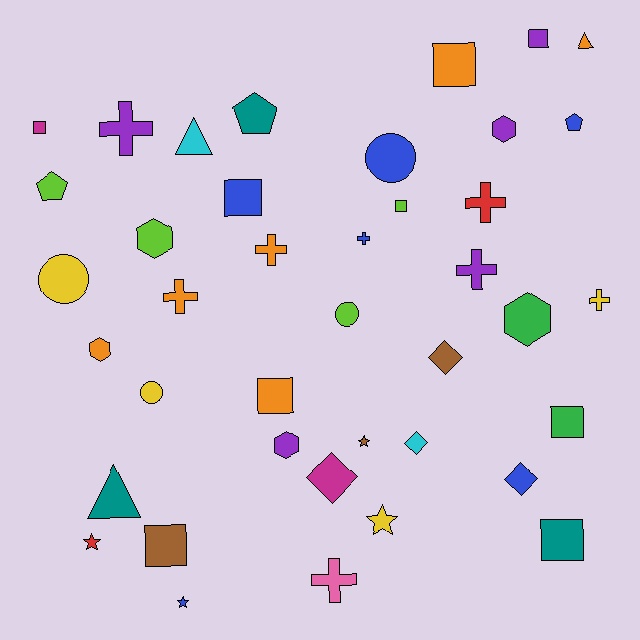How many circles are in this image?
There are 4 circles.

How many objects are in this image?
There are 40 objects.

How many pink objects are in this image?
There is 1 pink object.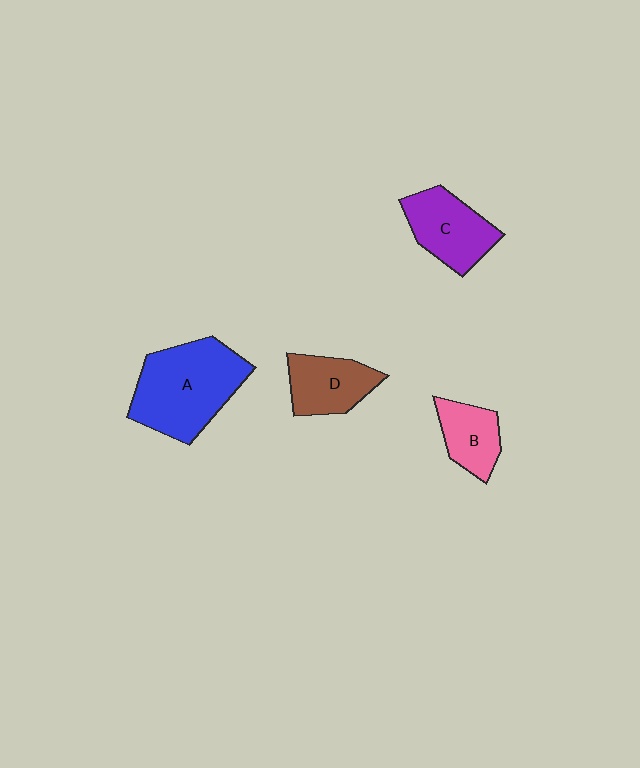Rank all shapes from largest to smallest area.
From largest to smallest: A (blue), C (purple), D (brown), B (pink).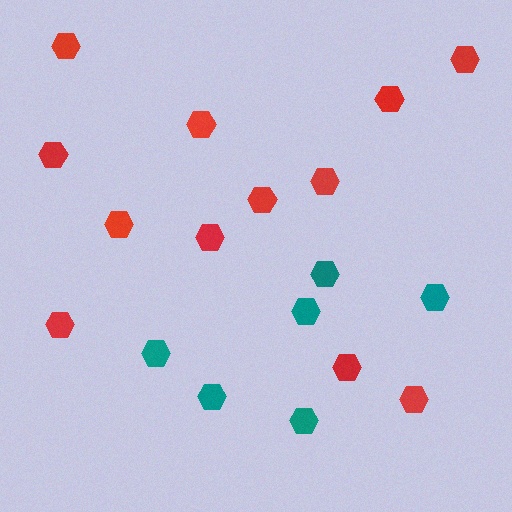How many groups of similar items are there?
There are 2 groups: one group of red hexagons (12) and one group of teal hexagons (6).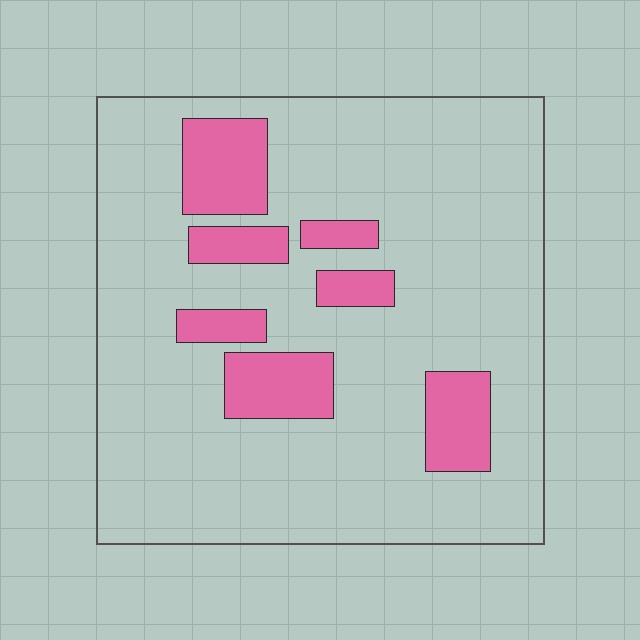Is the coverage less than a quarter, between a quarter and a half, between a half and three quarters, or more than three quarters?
Less than a quarter.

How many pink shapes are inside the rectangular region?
7.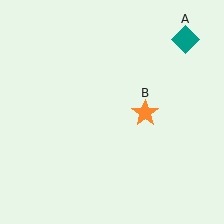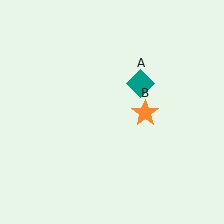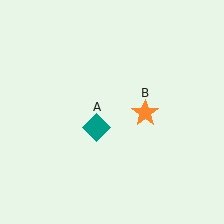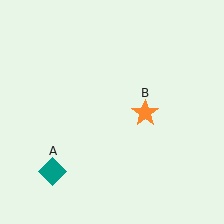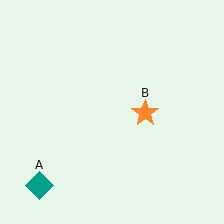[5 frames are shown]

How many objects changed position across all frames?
1 object changed position: teal diamond (object A).